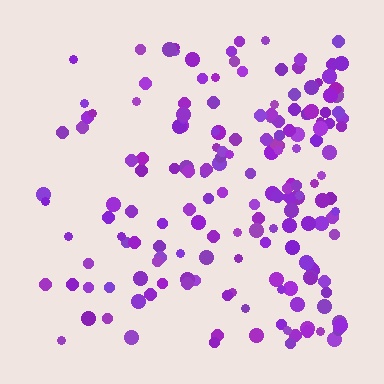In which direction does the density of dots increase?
From left to right, with the right side densest.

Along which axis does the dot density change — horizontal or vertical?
Horizontal.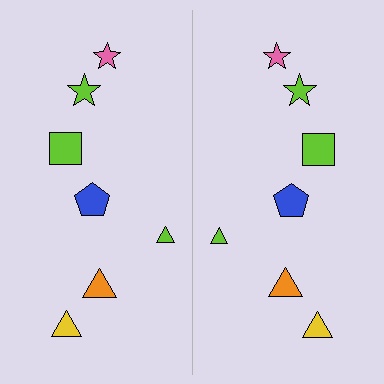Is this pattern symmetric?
Yes, this pattern has bilateral (reflection) symmetry.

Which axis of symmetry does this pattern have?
The pattern has a vertical axis of symmetry running through the center of the image.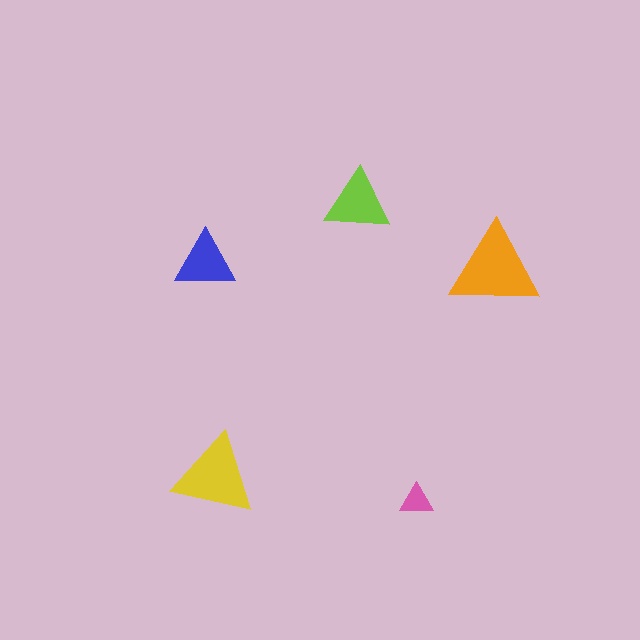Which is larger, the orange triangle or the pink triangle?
The orange one.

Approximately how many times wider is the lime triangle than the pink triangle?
About 2 times wider.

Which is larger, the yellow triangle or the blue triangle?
The yellow one.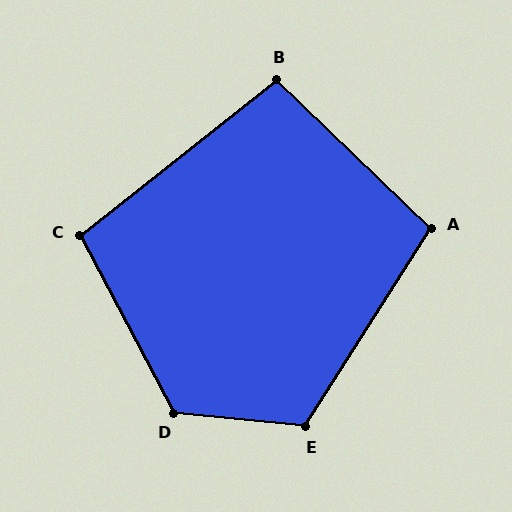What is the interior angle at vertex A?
Approximately 101 degrees (obtuse).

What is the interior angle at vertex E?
Approximately 117 degrees (obtuse).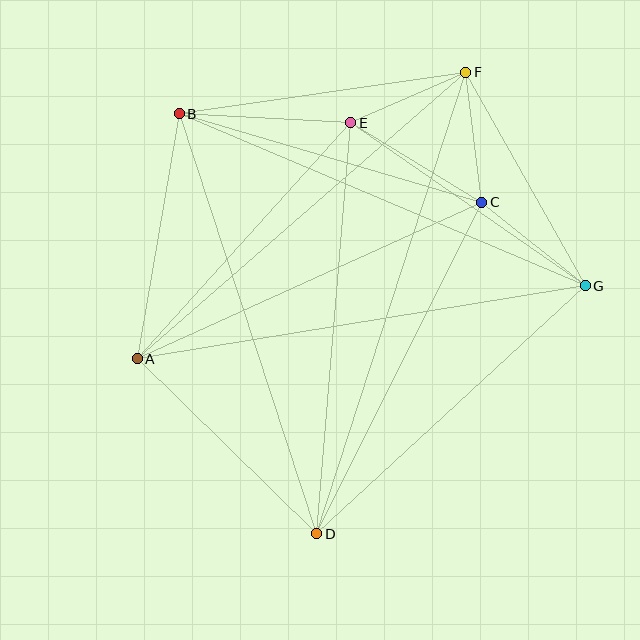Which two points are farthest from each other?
Points D and F are farthest from each other.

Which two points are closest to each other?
Points E and F are closest to each other.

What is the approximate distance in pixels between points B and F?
The distance between B and F is approximately 289 pixels.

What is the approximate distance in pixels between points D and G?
The distance between D and G is approximately 365 pixels.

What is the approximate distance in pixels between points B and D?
The distance between B and D is approximately 442 pixels.